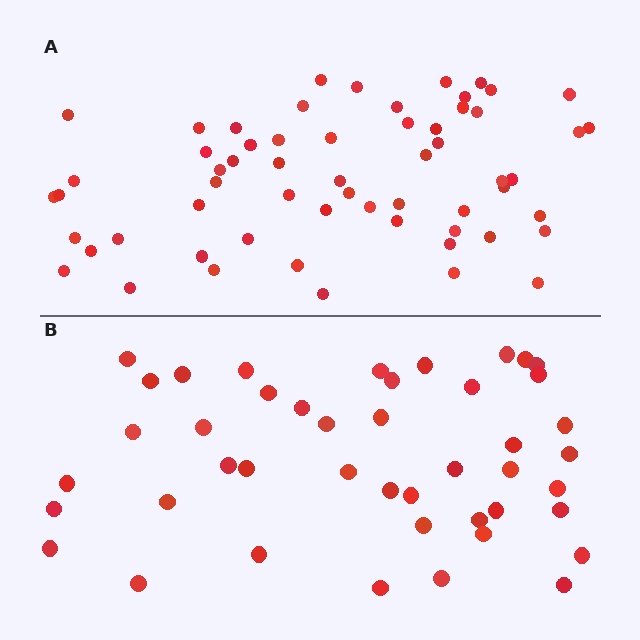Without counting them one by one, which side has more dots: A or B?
Region A (the top region) has more dots.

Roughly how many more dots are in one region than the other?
Region A has approximately 15 more dots than region B.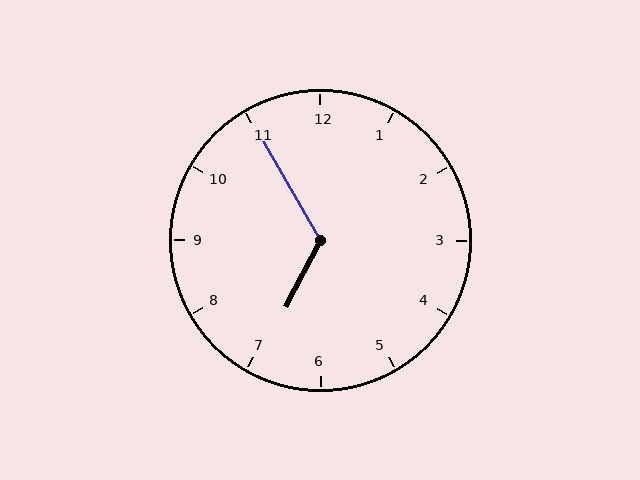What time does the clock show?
6:55.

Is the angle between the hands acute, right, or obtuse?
It is obtuse.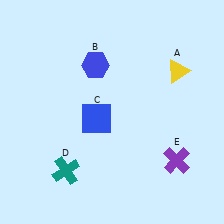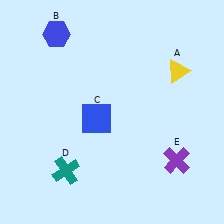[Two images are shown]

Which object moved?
The blue hexagon (B) moved left.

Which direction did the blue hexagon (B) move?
The blue hexagon (B) moved left.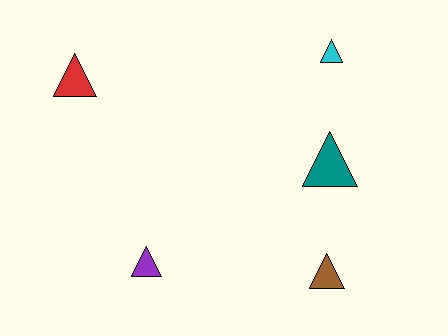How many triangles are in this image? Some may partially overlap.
There are 5 triangles.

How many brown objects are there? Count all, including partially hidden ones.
There is 1 brown object.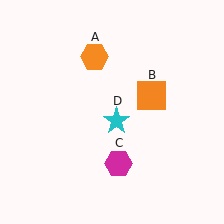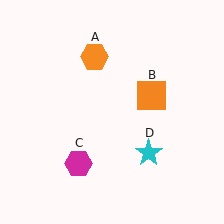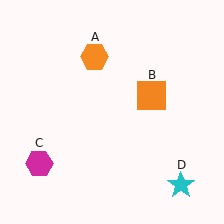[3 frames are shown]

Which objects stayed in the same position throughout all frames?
Orange hexagon (object A) and orange square (object B) remained stationary.